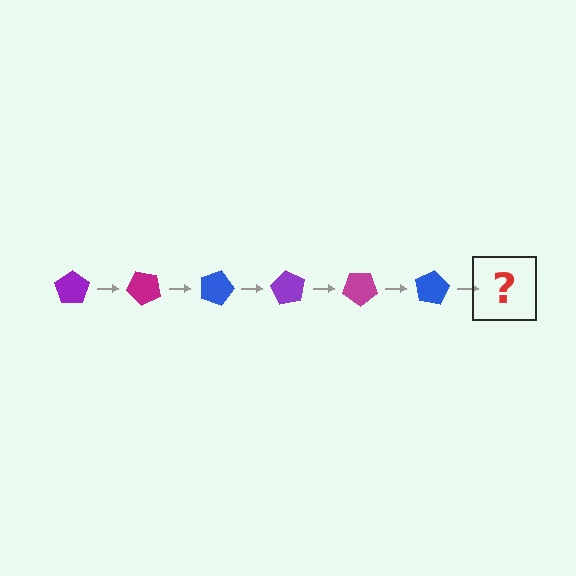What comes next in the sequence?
The next element should be a purple pentagon, rotated 270 degrees from the start.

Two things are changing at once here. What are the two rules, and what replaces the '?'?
The two rules are that it rotates 45 degrees each step and the color cycles through purple, magenta, and blue. The '?' should be a purple pentagon, rotated 270 degrees from the start.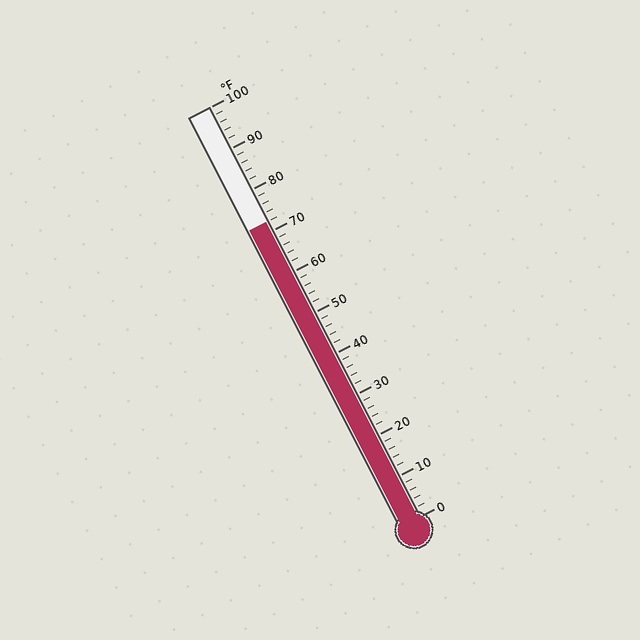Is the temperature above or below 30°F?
The temperature is above 30°F.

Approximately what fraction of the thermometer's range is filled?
The thermometer is filled to approximately 70% of its range.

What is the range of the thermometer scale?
The thermometer scale ranges from 0°F to 100°F.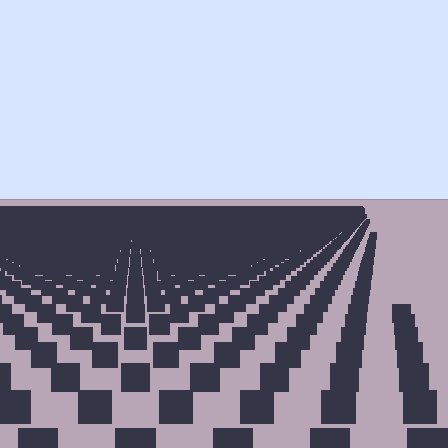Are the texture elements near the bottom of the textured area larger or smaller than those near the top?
Larger. Near the bottom, elements are closer to the viewer and appear at a bigger on-screen size.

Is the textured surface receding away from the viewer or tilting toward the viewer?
The surface is receding away from the viewer. Texture elements get smaller and denser toward the top.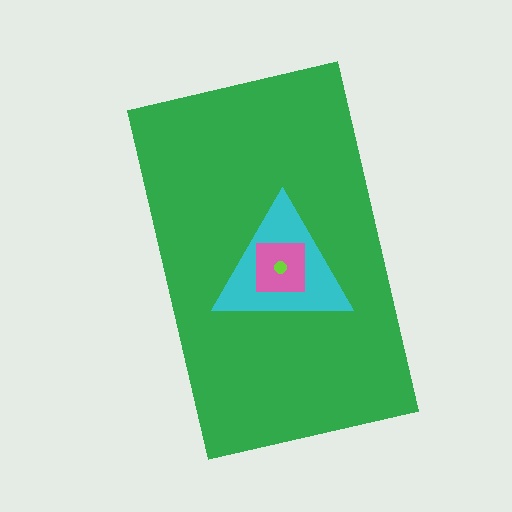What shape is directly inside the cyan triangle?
The pink square.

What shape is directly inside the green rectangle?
The cyan triangle.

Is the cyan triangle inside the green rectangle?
Yes.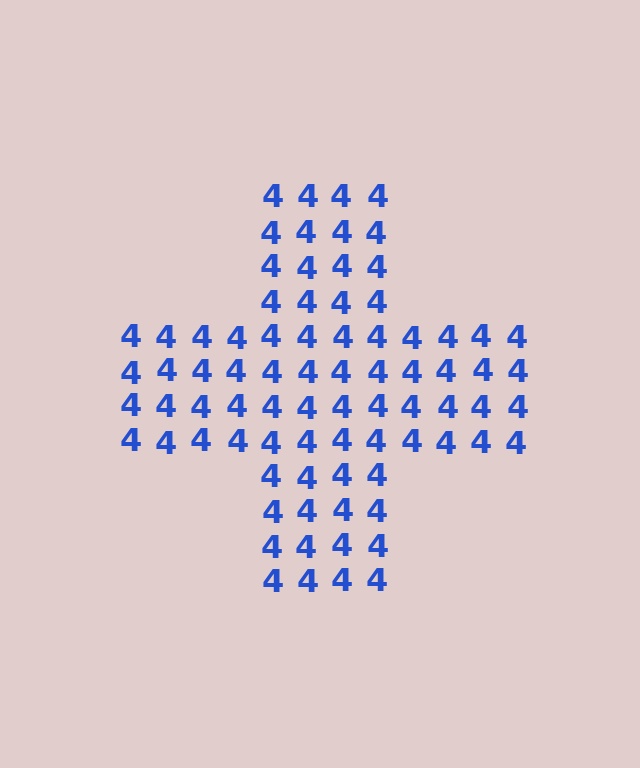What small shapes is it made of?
It is made of small digit 4's.